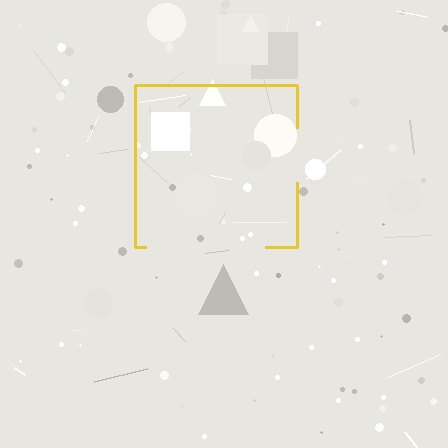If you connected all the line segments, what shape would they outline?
They would outline a square.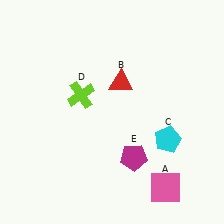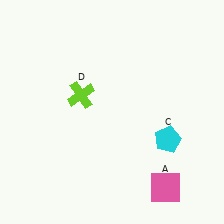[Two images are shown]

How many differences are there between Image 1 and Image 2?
There are 2 differences between the two images.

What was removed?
The red triangle (B), the magenta pentagon (E) were removed in Image 2.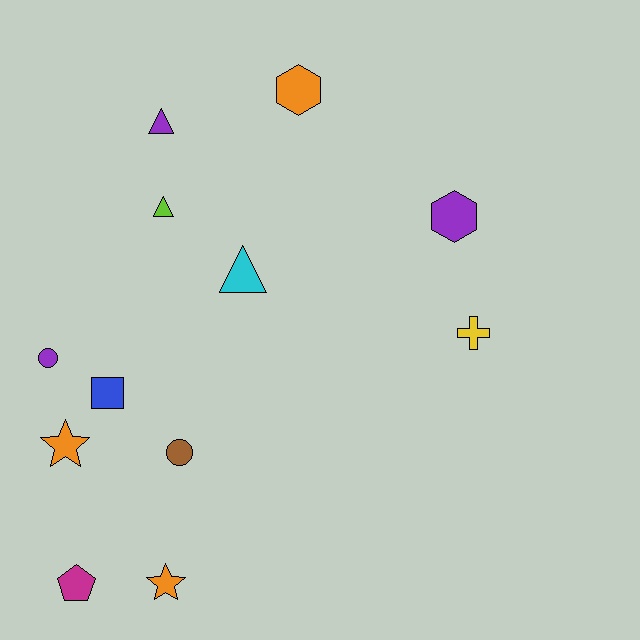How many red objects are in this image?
There are no red objects.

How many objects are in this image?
There are 12 objects.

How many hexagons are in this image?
There are 2 hexagons.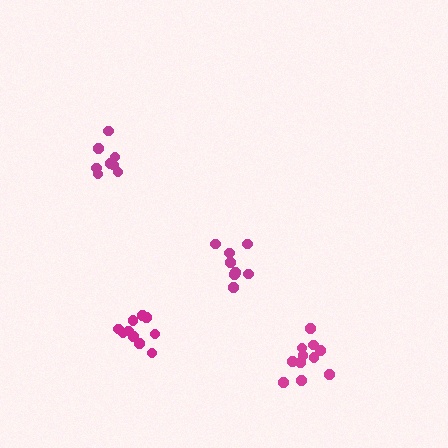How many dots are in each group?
Group 1: 8 dots, Group 2: 10 dots, Group 3: 9 dots, Group 4: 11 dots (38 total).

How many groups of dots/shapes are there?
There are 4 groups.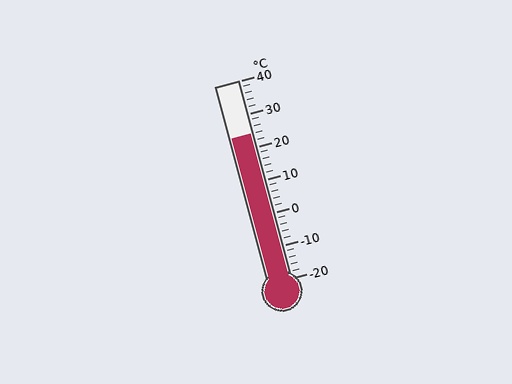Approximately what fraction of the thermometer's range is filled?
The thermometer is filled to approximately 75% of its range.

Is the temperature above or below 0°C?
The temperature is above 0°C.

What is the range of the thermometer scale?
The thermometer scale ranges from -20°C to 40°C.